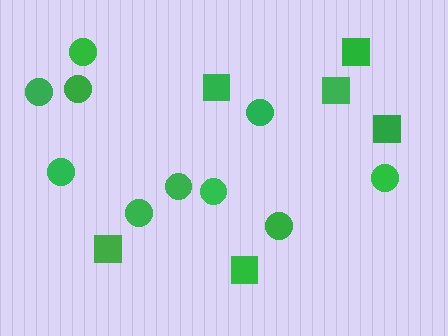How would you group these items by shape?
There are 2 groups: one group of squares (6) and one group of circles (10).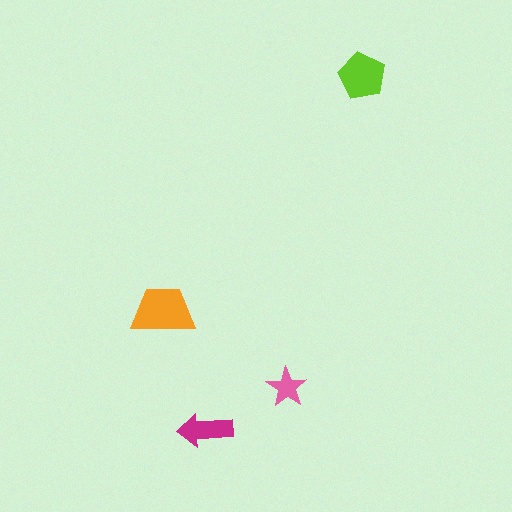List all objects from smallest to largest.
The pink star, the magenta arrow, the lime pentagon, the orange trapezoid.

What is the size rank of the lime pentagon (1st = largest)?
2nd.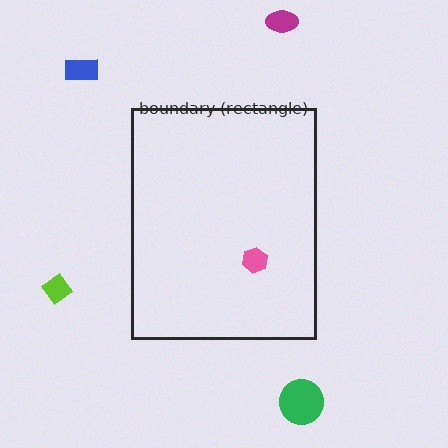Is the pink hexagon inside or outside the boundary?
Inside.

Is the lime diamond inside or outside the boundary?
Outside.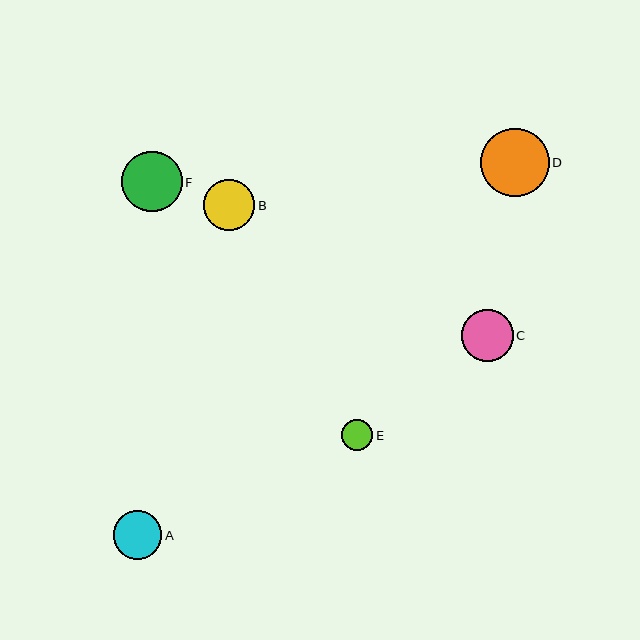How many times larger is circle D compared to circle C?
Circle D is approximately 1.3 times the size of circle C.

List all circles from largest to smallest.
From largest to smallest: D, F, C, B, A, E.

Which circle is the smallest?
Circle E is the smallest with a size of approximately 31 pixels.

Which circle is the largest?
Circle D is the largest with a size of approximately 69 pixels.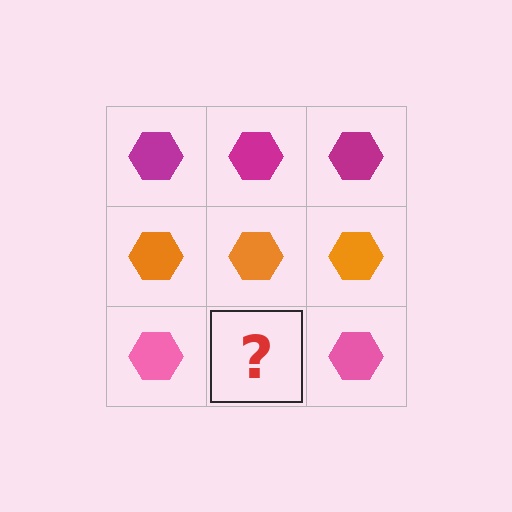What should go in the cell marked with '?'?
The missing cell should contain a pink hexagon.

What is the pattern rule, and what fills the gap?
The rule is that each row has a consistent color. The gap should be filled with a pink hexagon.